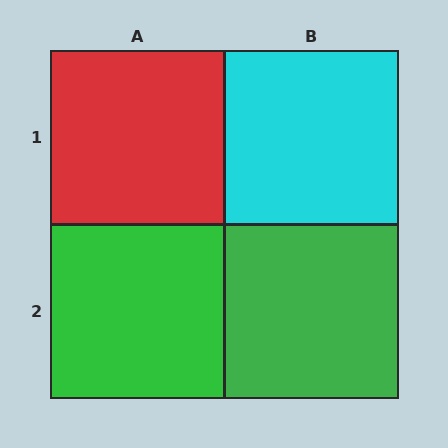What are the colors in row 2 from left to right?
Green, green.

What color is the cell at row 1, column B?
Cyan.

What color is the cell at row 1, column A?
Red.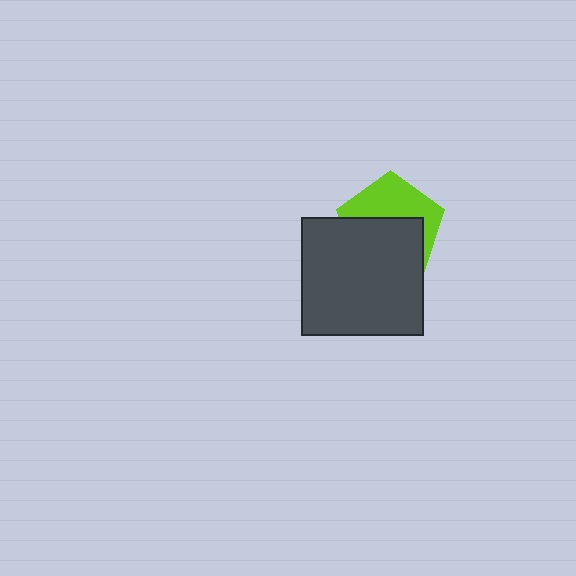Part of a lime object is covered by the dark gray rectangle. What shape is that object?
It is a pentagon.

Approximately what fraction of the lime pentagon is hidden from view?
Roughly 55% of the lime pentagon is hidden behind the dark gray rectangle.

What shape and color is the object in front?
The object in front is a dark gray rectangle.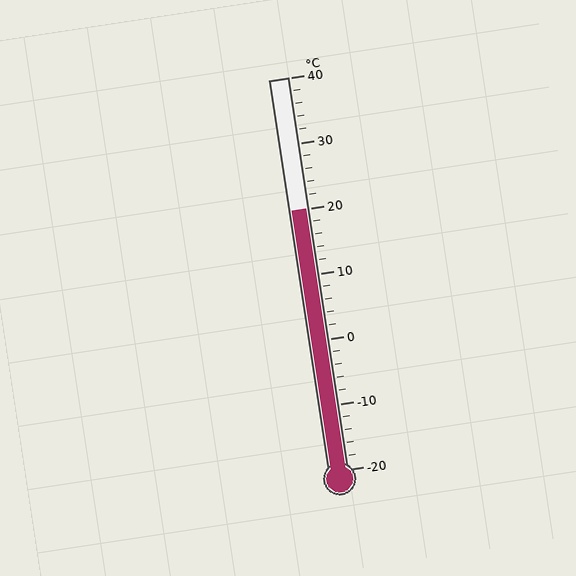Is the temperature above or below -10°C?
The temperature is above -10°C.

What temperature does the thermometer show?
The thermometer shows approximately 20°C.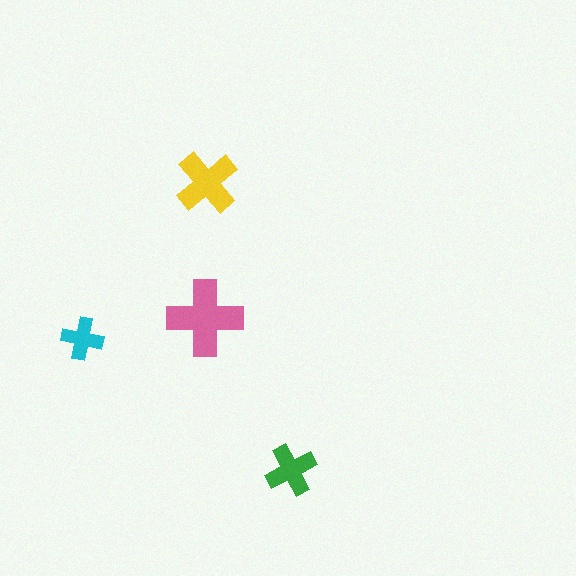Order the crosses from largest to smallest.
the pink one, the yellow one, the green one, the cyan one.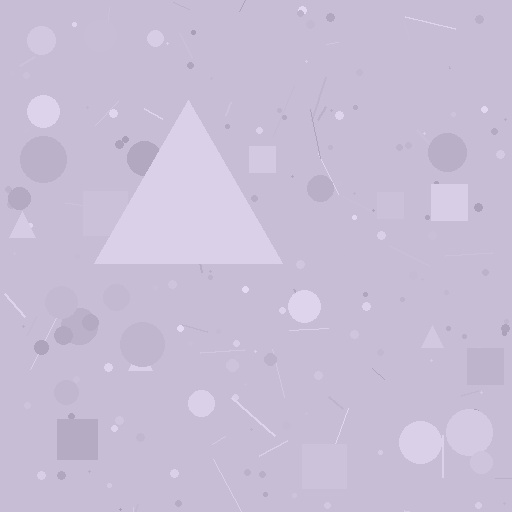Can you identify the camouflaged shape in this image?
The camouflaged shape is a triangle.